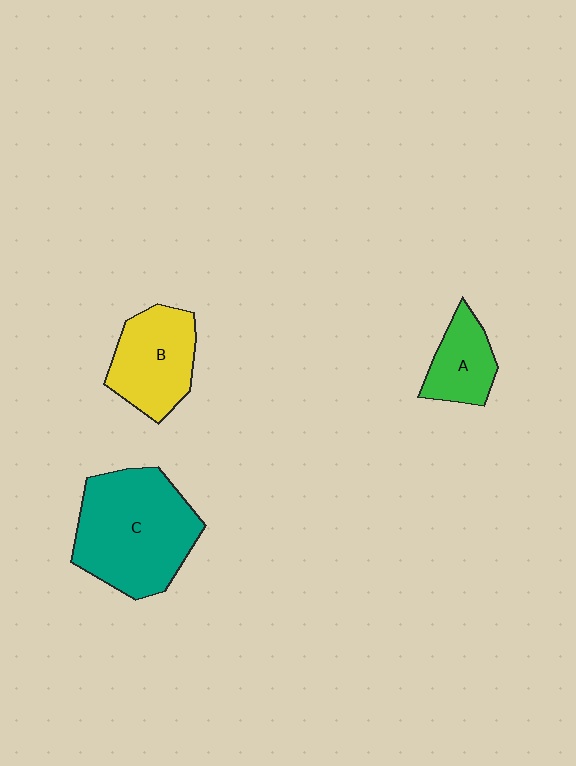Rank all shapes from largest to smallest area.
From largest to smallest: C (teal), B (yellow), A (green).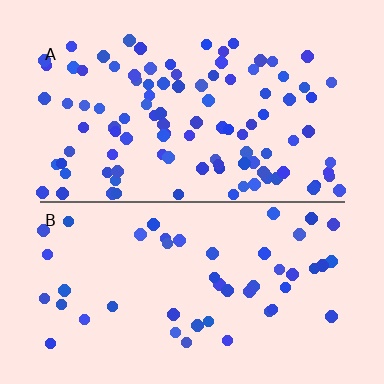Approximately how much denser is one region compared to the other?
Approximately 2.1× — region A over region B.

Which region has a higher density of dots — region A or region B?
A (the top).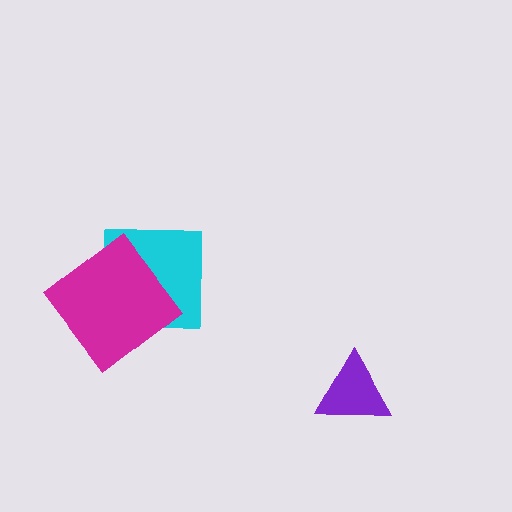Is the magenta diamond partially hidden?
No, no other shape covers it.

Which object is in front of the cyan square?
The magenta diamond is in front of the cyan square.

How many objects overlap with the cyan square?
1 object overlaps with the cyan square.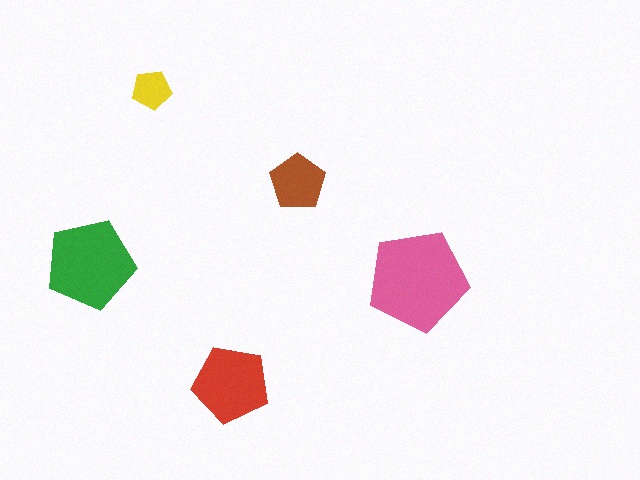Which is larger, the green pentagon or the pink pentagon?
The pink one.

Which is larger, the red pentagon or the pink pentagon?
The pink one.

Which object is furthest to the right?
The pink pentagon is rightmost.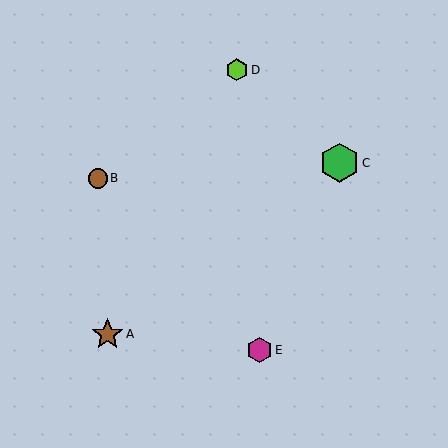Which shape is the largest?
The green hexagon (labeled C) is the largest.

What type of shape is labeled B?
Shape B is a brown circle.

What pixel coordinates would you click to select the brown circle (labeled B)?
Click at (98, 179) to select the brown circle B.